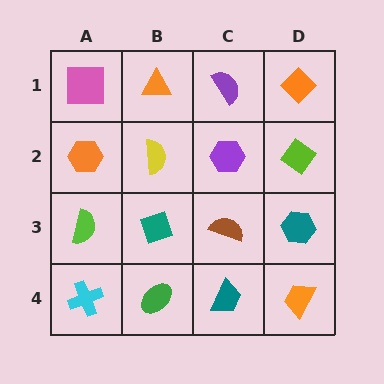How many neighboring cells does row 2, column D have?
3.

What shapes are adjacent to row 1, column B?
A yellow semicircle (row 2, column B), a pink square (row 1, column A), a purple semicircle (row 1, column C).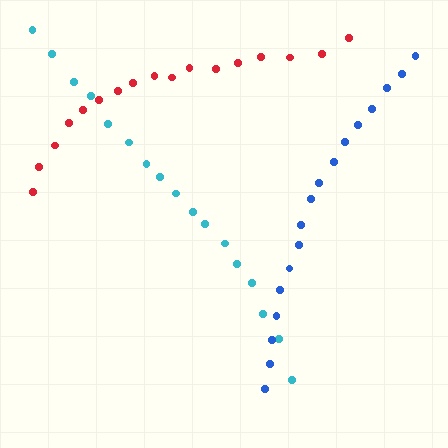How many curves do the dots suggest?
There are 3 distinct paths.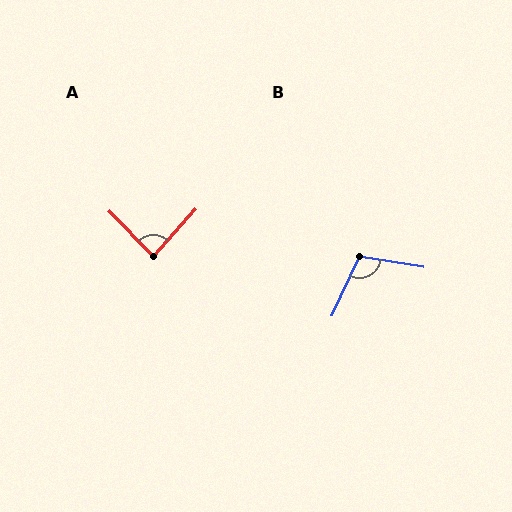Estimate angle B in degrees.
Approximately 105 degrees.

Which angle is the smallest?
A, at approximately 86 degrees.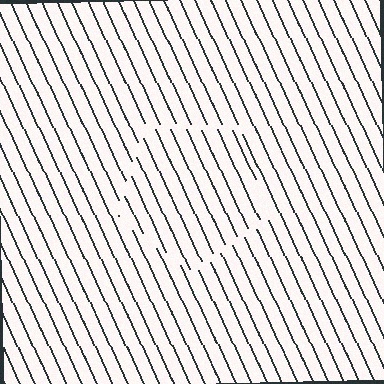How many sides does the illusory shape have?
5 sides — the line-ends trace a pentagon.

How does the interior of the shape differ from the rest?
The interior of the shape contains the same grating, shifted by half a period — the contour is defined by the phase discontinuity where line-ends from the inner and outer gratings abut.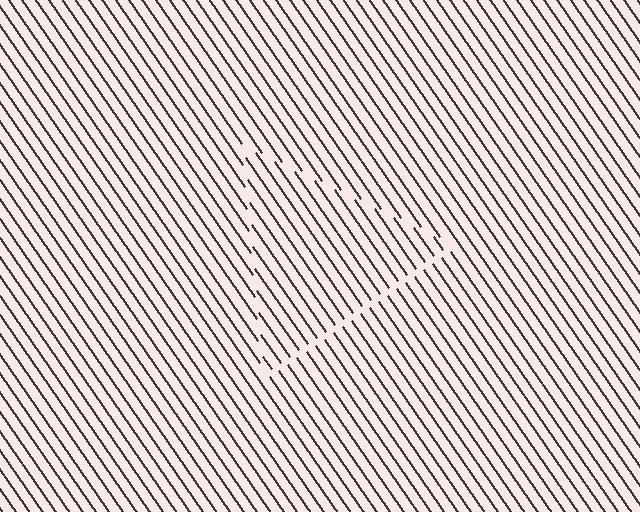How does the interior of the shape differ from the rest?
The interior of the shape contains the same grating, shifted by half a period — the contour is defined by the phase discontinuity where line-ends from the inner and outer gratings abut.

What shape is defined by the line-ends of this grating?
An illusory triangle. The interior of the shape contains the same grating, shifted by half a period — the contour is defined by the phase discontinuity where line-ends from the inner and outer gratings abut.